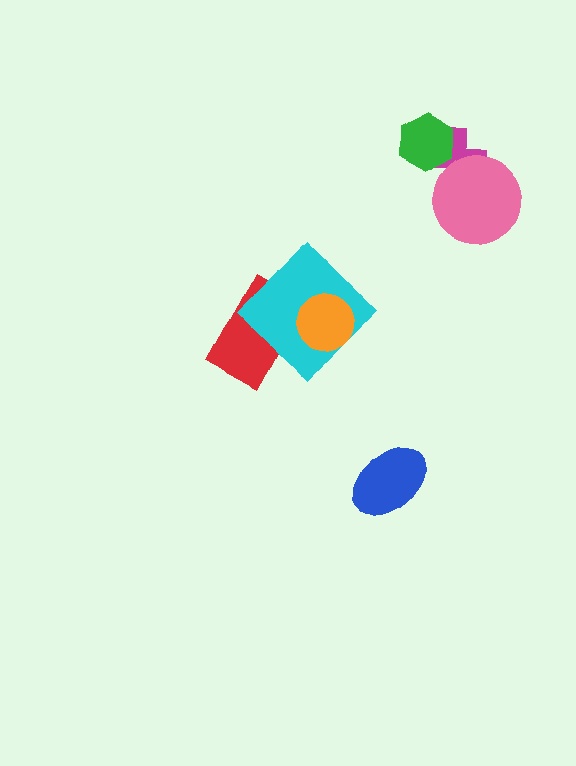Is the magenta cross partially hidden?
Yes, it is partially covered by another shape.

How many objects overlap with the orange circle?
2 objects overlap with the orange circle.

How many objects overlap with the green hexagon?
1 object overlaps with the green hexagon.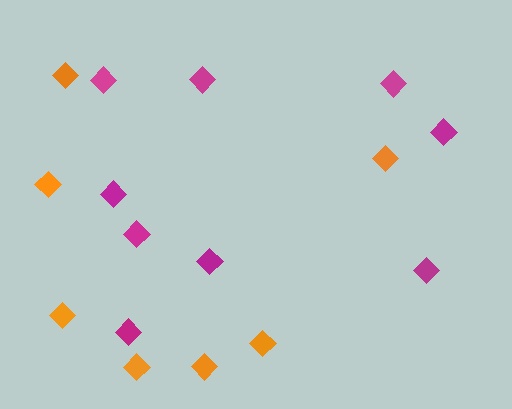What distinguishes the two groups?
There are 2 groups: one group of magenta diamonds (9) and one group of orange diamonds (7).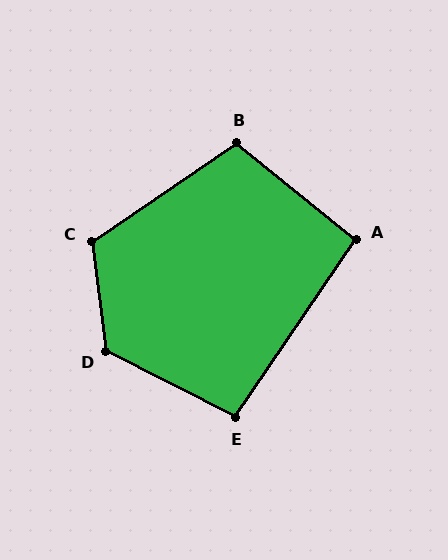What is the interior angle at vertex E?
Approximately 97 degrees (obtuse).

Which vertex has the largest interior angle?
D, at approximately 124 degrees.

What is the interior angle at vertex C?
Approximately 117 degrees (obtuse).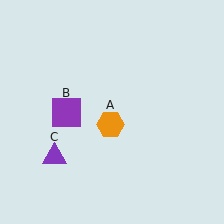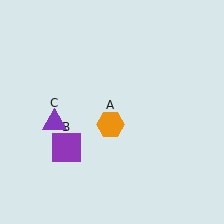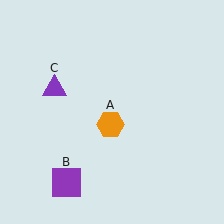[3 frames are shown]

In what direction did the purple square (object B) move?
The purple square (object B) moved down.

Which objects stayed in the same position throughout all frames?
Orange hexagon (object A) remained stationary.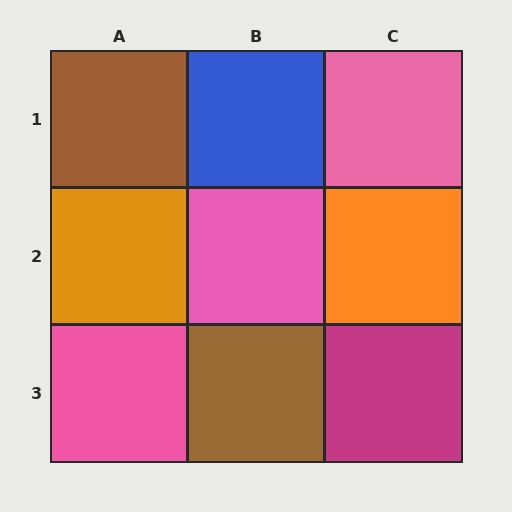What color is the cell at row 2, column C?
Orange.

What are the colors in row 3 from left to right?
Pink, brown, magenta.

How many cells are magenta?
1 cell is magenta.